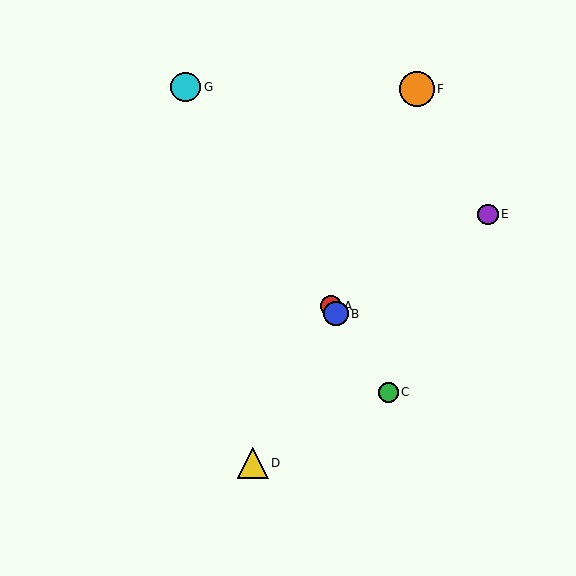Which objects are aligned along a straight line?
Objects A, B, C, G are aligned along a straight line.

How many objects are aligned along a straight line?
4 objects (A, B, C, G) are aligned along a straight line.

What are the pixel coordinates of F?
Object F is at (417, 89).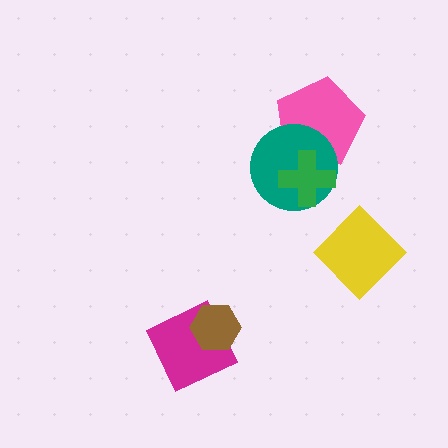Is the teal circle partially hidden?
Yes, it is partially covered by another shape.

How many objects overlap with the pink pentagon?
2 objects overlap with the pink pentagon.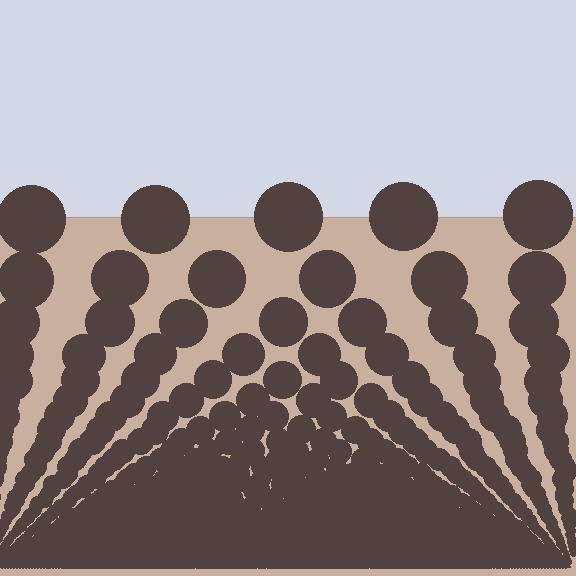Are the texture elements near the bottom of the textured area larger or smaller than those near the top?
Smaller. The gradient is inverted — elements near the bottom are smaller and denser.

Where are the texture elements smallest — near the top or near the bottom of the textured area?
Near the bottom.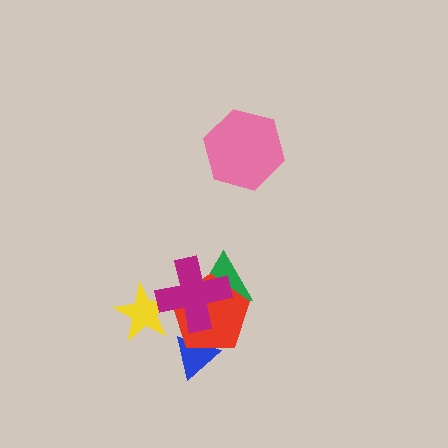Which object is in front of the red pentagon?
The magenta cross is in front of the red pentagon.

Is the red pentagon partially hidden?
Yes, it is partially covered by another shape.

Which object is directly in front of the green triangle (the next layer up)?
The red pentagon is directly in front of the green triangle.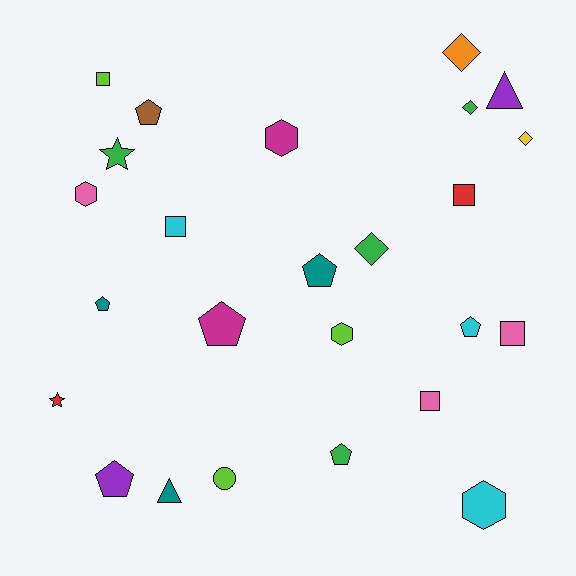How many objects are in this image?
There are 25 objects.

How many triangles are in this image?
There are 2 triangles.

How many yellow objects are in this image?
There is 1 yellow object.